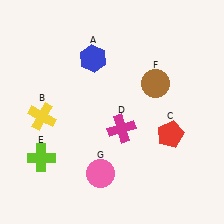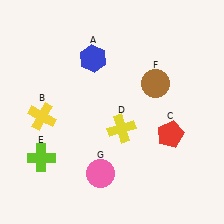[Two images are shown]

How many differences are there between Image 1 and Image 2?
There is 1 difference between the two images.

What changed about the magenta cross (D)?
In Image 1, D is magenta. In Image 2, it changed to yellow.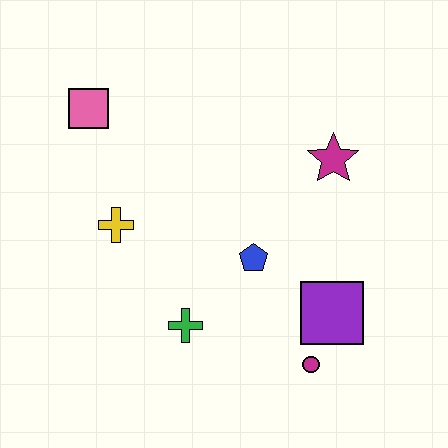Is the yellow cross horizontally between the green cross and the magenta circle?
No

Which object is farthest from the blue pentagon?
The pink square is farthest from the blue pentagon.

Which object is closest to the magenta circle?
The purple square is closest to the magenta circle.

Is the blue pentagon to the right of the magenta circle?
No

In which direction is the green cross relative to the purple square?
The green cross is to the left of the purple square.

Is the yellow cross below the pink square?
Yes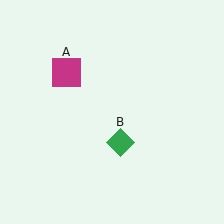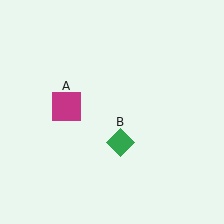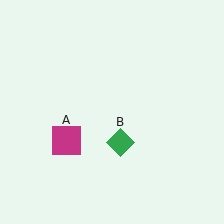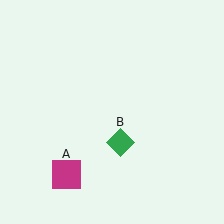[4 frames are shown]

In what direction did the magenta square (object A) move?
The magenta square (object A) moved down.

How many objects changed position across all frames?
1 object changed position: magenta square (object A).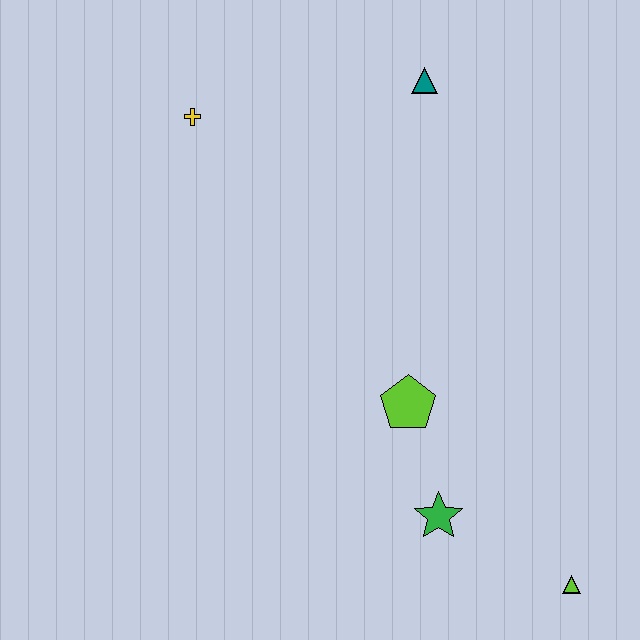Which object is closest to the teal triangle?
The yellow cross is closest to the teal triangle.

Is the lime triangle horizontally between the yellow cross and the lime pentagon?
No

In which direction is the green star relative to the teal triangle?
The green star is below the teal triangle.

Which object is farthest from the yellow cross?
The lime triangle is farthest from the yellow cross.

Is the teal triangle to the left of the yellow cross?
No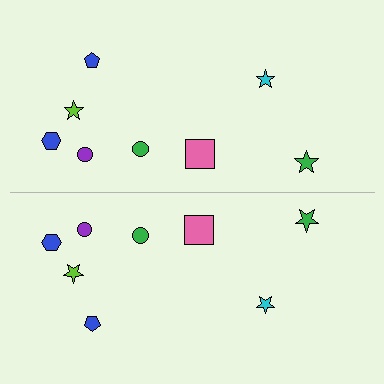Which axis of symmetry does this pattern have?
The pattern has a horizontal axis of symmetry running through the center of the image.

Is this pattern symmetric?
Yes, this pattern has bilateral (reflection) symmetry.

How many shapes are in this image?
There are 16 shapes in this image.